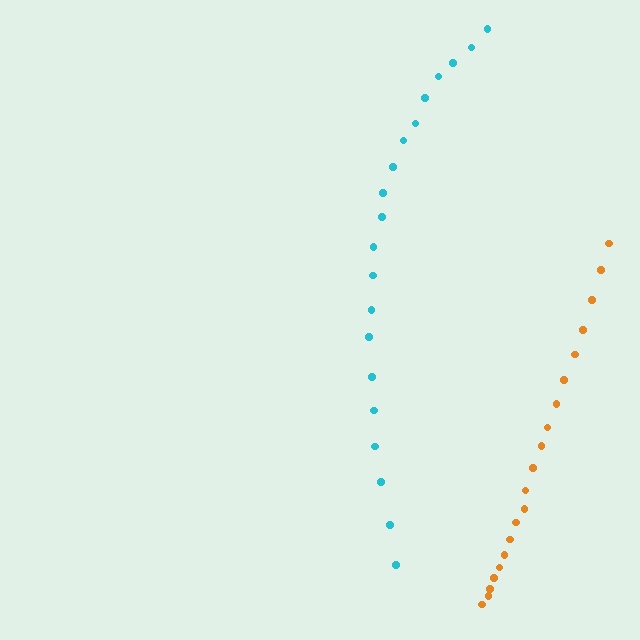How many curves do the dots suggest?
There are 2 distinct paths.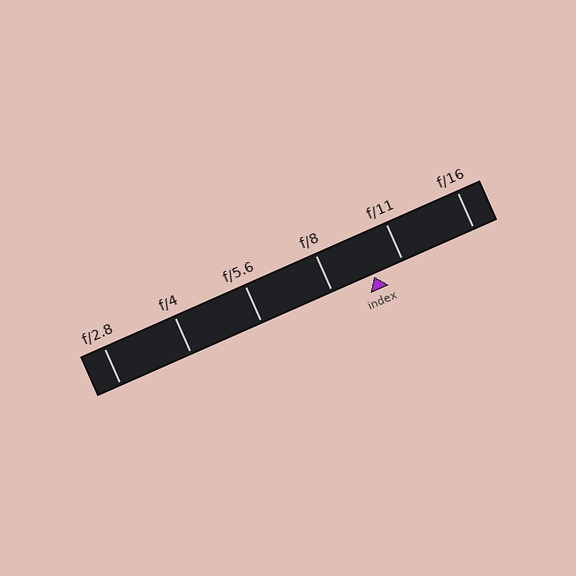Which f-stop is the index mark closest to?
The index mark is closest to f/11.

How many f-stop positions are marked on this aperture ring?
There are 6 f-stop positions marked.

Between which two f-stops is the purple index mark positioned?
The index mark is between f/8 and f/11.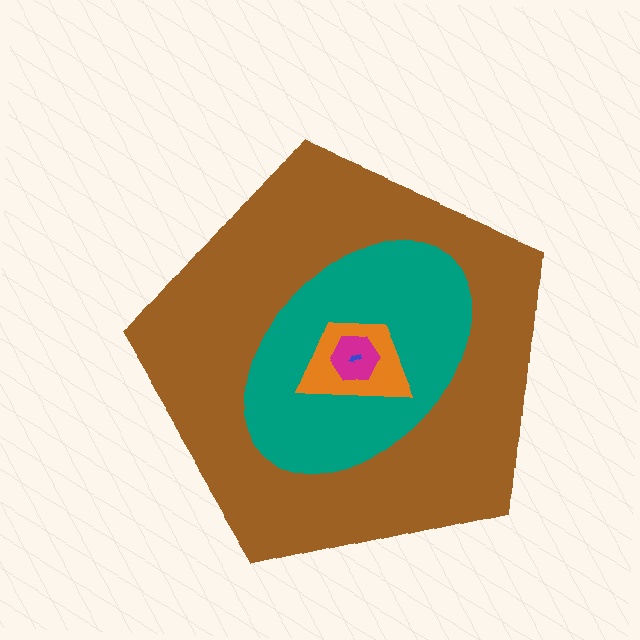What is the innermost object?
The blue arrow.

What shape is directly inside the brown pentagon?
The teal ellipse.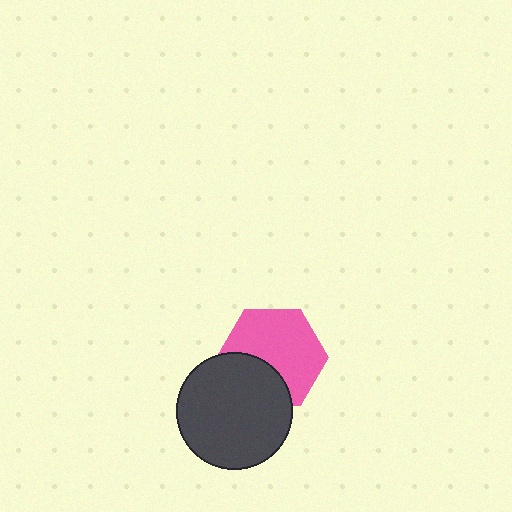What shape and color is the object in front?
The object in front is a dark gray circle.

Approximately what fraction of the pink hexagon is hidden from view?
Roughly 33% of the pink hexagon is hidden behind the dark gray circle.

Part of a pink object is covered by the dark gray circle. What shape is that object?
It is a hexagon.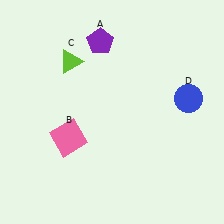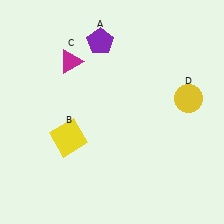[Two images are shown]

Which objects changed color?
B changed from pink to yellow. C changed from lime to magenta. D changed from blue to yellow.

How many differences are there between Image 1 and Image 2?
There are 3 differences between the two images.